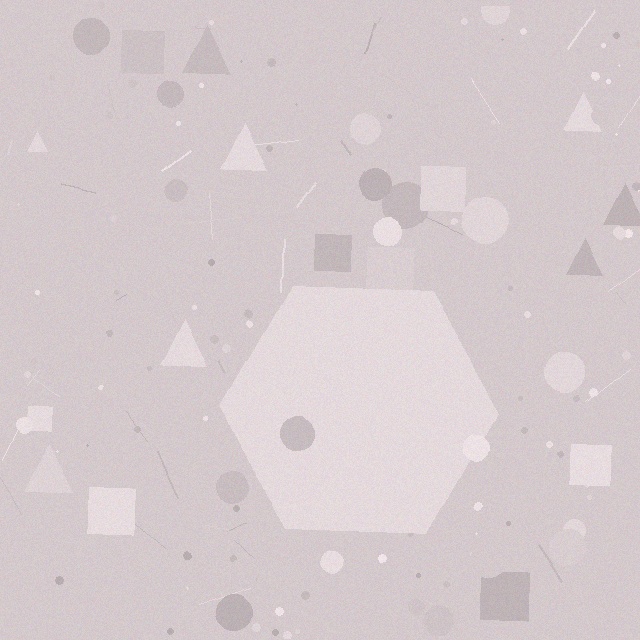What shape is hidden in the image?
A hexagon is hidden in the image.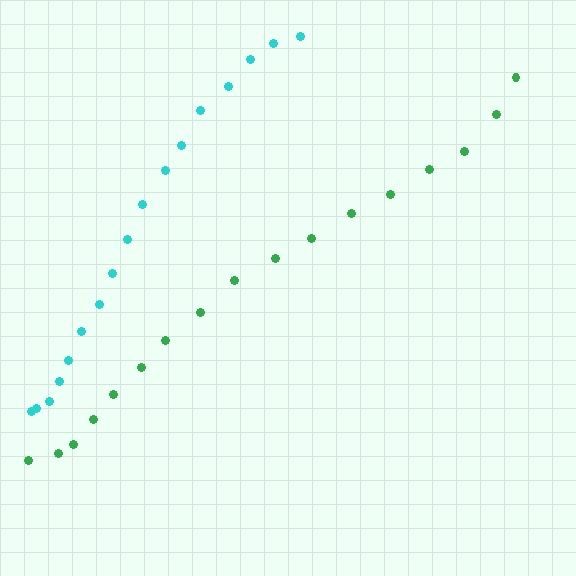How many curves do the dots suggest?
There are 2 distinct paths.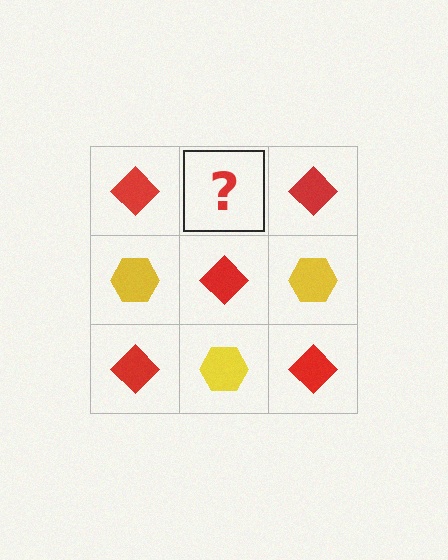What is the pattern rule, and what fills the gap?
The rule is that it alternates red diamond and yellow hexagon in a checkerboard pattern. The gap should be filled with a yellow hexagon.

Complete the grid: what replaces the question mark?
The question mark should be replaced with a yellow hexagon.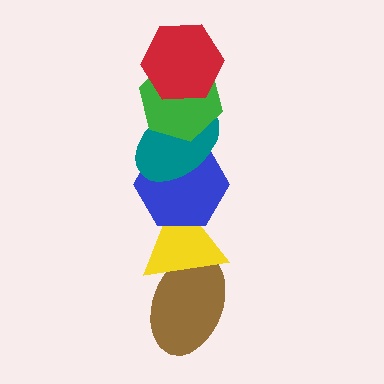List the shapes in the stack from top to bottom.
From top to bottom: the red hexagon, the green hexagon, the teal ellipse, the blue hexagon, the yellow triangle, the brown ellipse.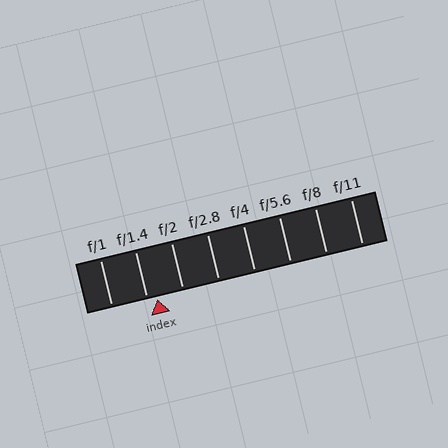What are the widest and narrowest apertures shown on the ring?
The widest aperture shown is f/1 and the narrowest is f/11.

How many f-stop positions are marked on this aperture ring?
There are 8 f-stop positions marked.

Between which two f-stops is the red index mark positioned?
The index mark is between f/1.4 and f/2.